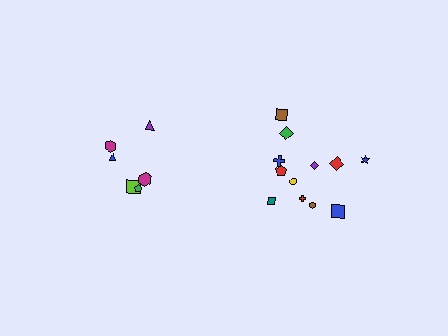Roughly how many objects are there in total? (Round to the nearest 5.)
Roughly 20 objects in total.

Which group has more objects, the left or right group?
The right group.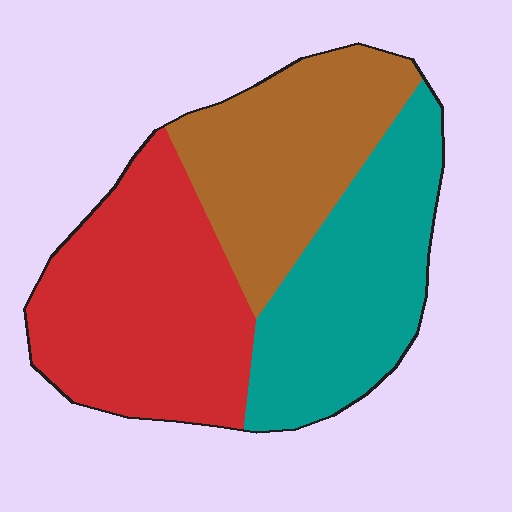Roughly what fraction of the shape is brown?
Brown covers about 30% of the shape.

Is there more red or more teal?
Red.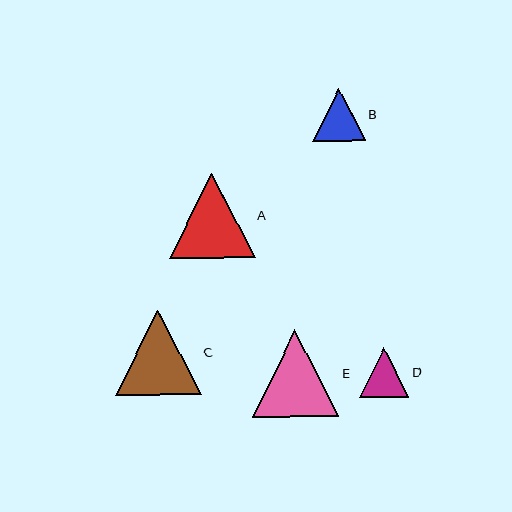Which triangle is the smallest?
Triangle D is the smallest with a size of approximately 49 pixels.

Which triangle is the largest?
Triangle E is the largest with a size of approximately 86 pixels.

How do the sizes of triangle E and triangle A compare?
Triangle E and triangle A are approximately the same size.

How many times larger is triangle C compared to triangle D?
Triangle C is approximately 1.7 times the size of triangle D.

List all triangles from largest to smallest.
From largest to smallest: E, C, A, B, D.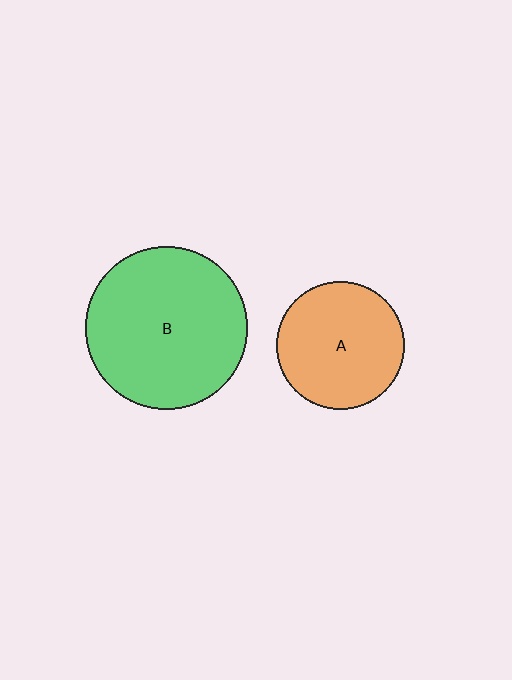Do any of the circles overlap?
No, none of the circles overlap.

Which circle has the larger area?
Circle B (green).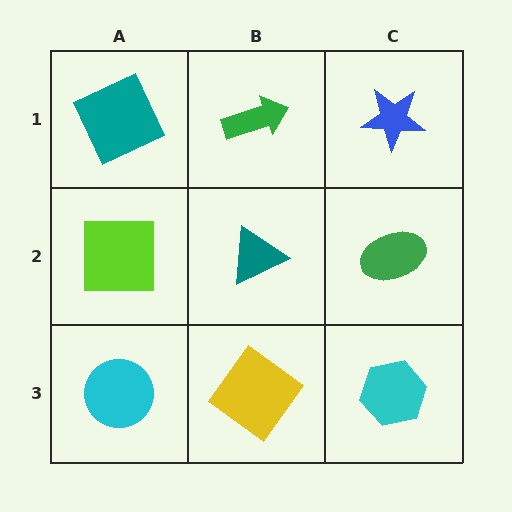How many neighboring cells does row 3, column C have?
2.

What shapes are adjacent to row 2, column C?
A blue star (row 1, column C), a cyan hexagon (row 3, column C), a teal triangle (row 2, column B).